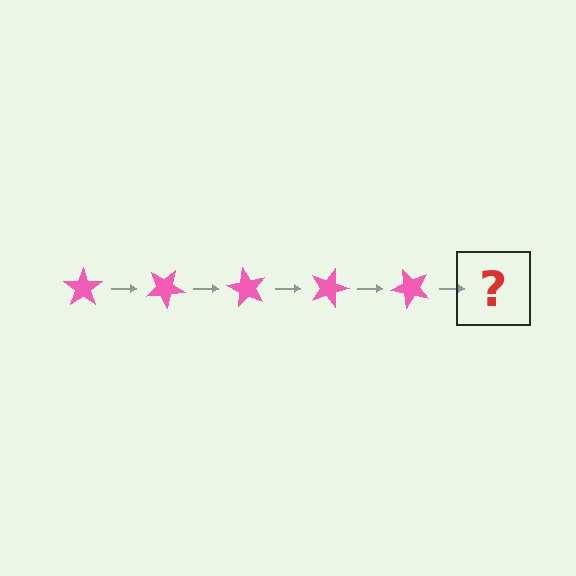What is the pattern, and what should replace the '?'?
The pattern is that the star rotates 30 degrees each step. The '?' should be a pink star rotated 150 degrees.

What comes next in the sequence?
The next element should be a pink star rotated 150 degrees.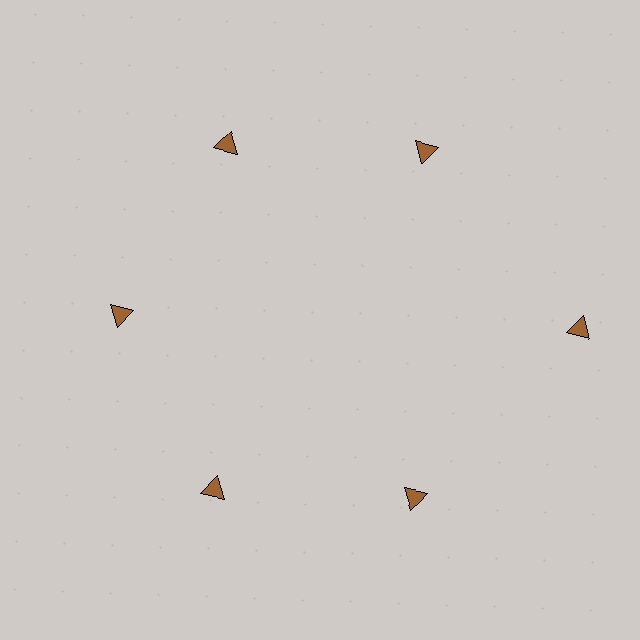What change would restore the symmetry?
The symmetry would be restored by moving it inward, back onto the ring so that all 6 triangles sit at equal angles and equal distance from the center.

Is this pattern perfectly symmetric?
No. The 6 brown triangles are arranged in a ring, but one element near the 3 o'clock position is pushed outward from the center, breaking the 6-fold rotational symmetry.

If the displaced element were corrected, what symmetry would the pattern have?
It would have 6-fold rotational symmetry — the pattern would map onto itself every 60 degrees.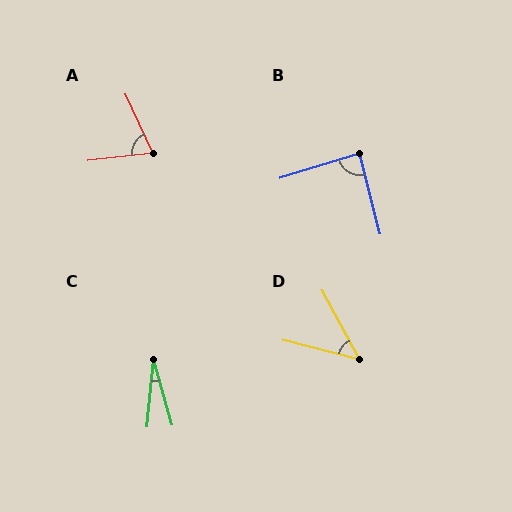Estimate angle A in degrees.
Approximately 72 degrees.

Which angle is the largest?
B, at approximately 87 degrees.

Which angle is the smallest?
C, at approximately 21 degrees.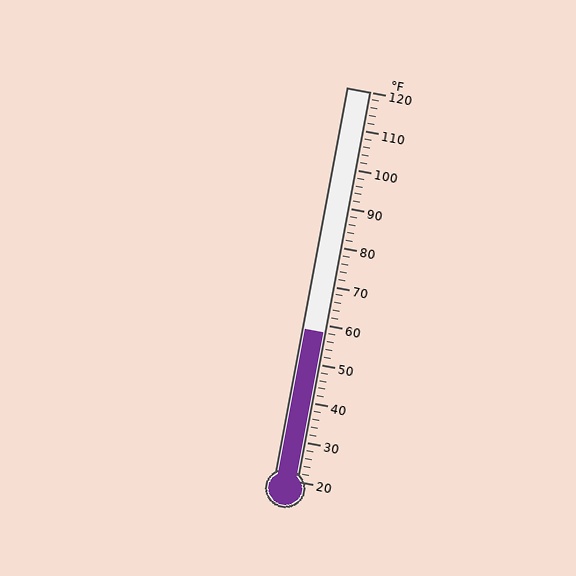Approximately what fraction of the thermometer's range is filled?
The thermometer is filled to approximately 40% of its range.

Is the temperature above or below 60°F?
The temperature is below 60°F.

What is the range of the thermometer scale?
The thermometer scale ranges from 20°F to 120°F.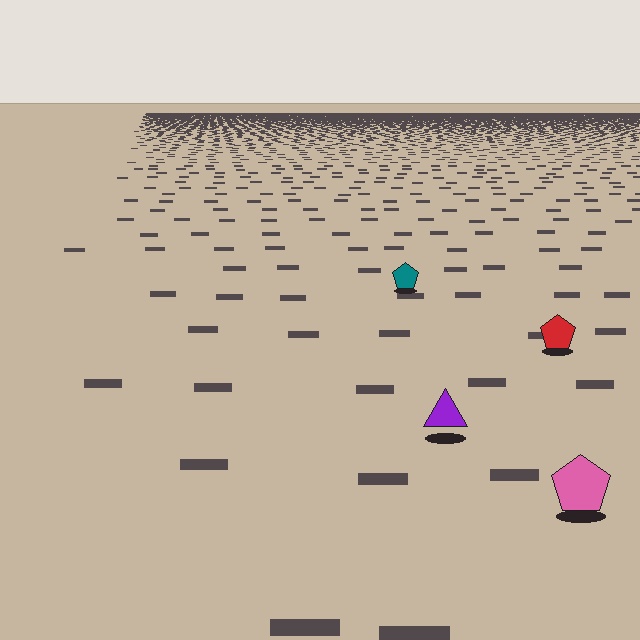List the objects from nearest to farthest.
From nearest to farthest: the pink pentagon, the purple triangle, the red pentagon, the teal pentagon.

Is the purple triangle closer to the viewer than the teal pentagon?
Yes. The purple triangle is closer — you can tell from the texture gradient: the ground texture is coarser near it.